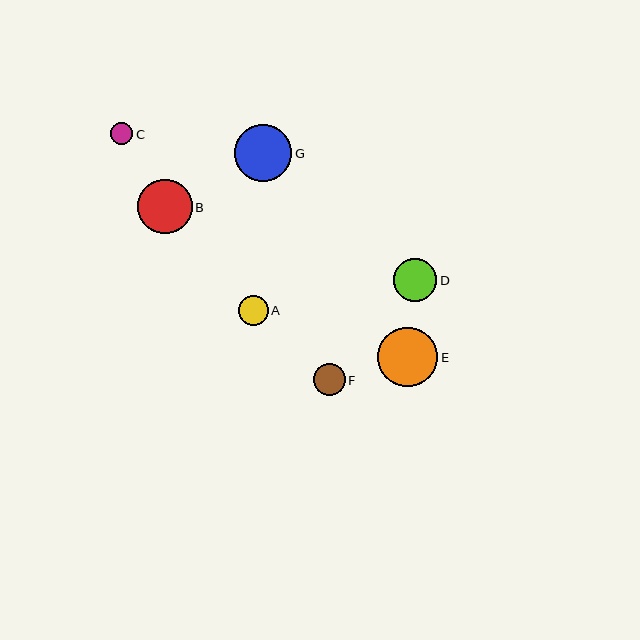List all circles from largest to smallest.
From largest to smallest: E, G, B, D, F, A, C.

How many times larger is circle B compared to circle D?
Circle B is approximately 1.3 times the size of circle D.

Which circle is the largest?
Circle E is the largest with a size of approximately 60 pixels.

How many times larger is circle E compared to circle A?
Circle E is approximately 2.0 times the size of circle A.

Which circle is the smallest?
Circle C is the smallest with a size of approximately 22 pixels.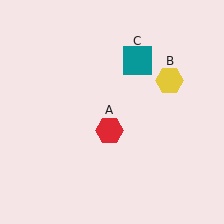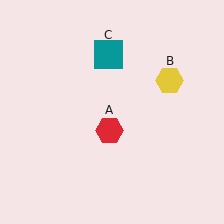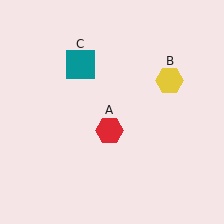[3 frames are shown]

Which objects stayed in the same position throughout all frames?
Red hexagon (object A) and yellow hexagon (object B) remained stationary.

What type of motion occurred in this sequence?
The teal square (object C) rotated counterclockwise around the center of the scene.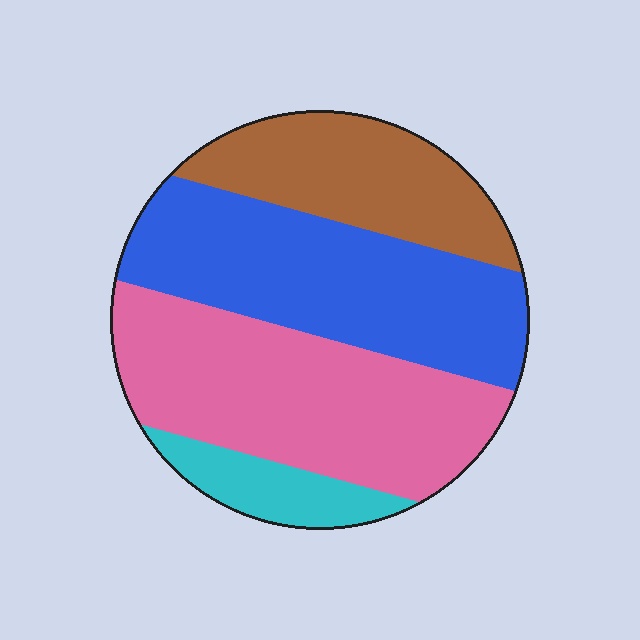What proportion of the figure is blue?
Blue takes up about one third (1/3) of the figure.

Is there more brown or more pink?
Pink.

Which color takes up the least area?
Cyan, at roughly 10%.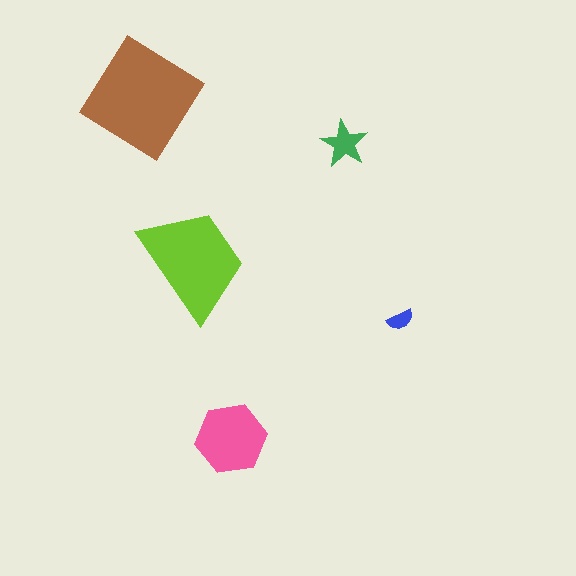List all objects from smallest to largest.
The blue semicircle, the green star, the pink hexagon, the lime trapezoid, the brown diamond.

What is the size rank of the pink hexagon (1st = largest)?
3rd.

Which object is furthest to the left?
The brown diamond is leftmost.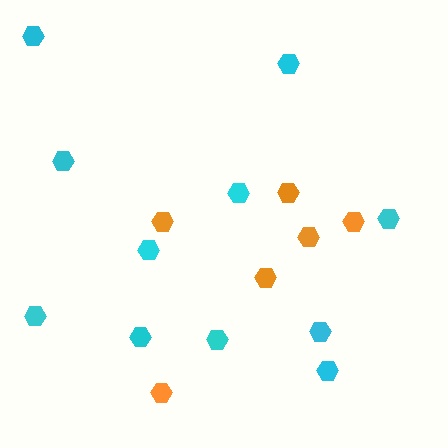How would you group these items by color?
There are 2 groups: one group of cyan hexagons (11) and one group of orange hexagons (6).